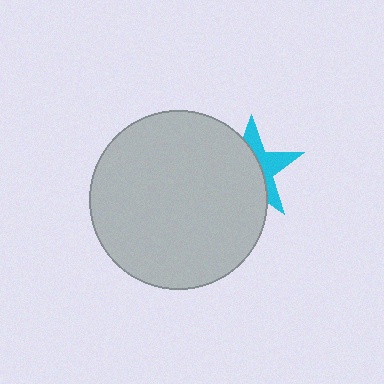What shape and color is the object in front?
The object in front is a light gray circle.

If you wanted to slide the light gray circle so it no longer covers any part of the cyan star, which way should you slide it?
Slide it left — that is the most direct way to separate the two shapes.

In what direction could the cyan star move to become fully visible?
The cyan star could move right. That would shift it out from behind the light gray circle entirely.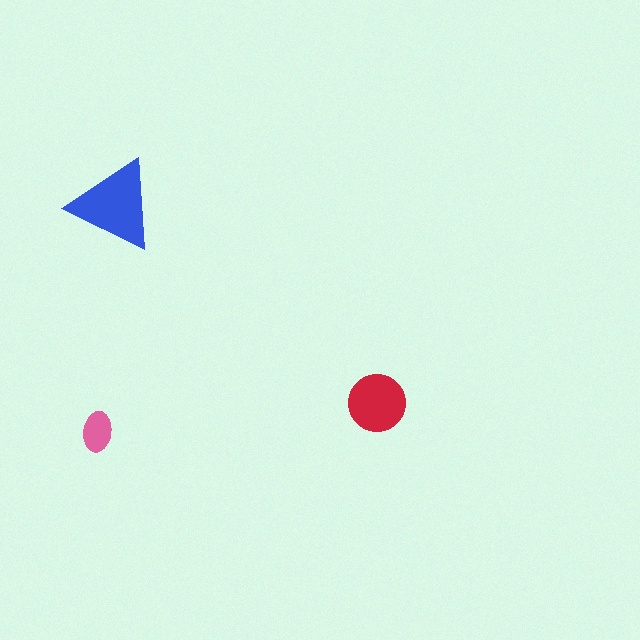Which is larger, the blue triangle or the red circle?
The blue triangle.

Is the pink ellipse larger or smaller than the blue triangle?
Smaller.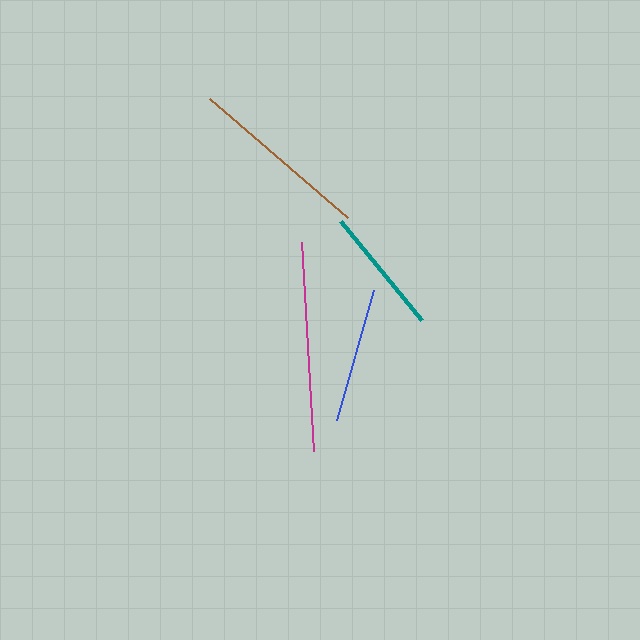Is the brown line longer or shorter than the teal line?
The brown line is longer than the teal line.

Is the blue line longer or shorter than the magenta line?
The magenta line is longer than the blue line.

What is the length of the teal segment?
The teal segment is approximately 128 pixels long.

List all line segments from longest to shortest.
From longest to shortest: magenta, brown, blue, teal.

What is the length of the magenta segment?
The magenta segment is approximately 209 pixels long.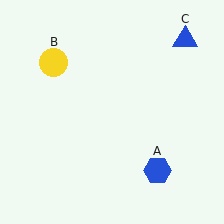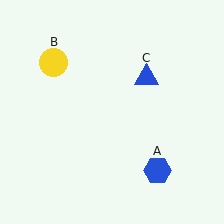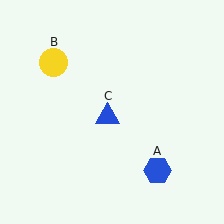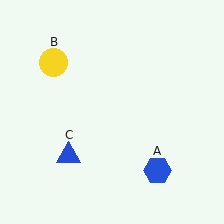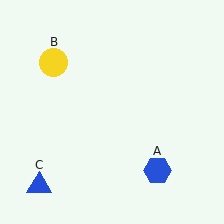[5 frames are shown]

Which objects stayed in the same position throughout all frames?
Blue hexagon (object A) and yellow circle (object B) remained stationary.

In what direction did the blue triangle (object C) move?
The blue triangle (object C) moved down and to the left.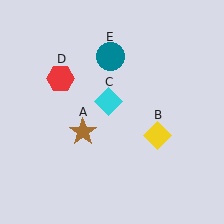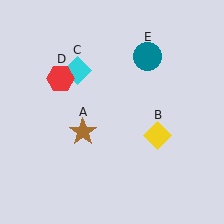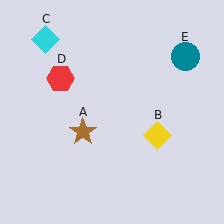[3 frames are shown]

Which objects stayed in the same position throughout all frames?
Brown star (object A) and yellow diamond (object B) and red hexagon (object D) remained stationary.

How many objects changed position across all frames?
2 objects changed position: cyan diamond (object C), teal circle (object E).